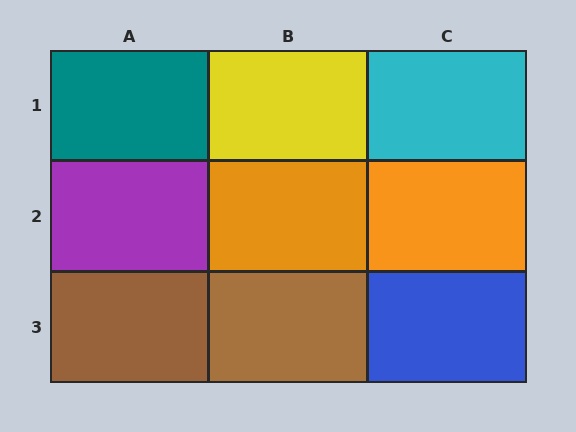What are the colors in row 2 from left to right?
Purple, orange, orange.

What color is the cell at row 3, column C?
Blue.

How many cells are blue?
1 cell is blue.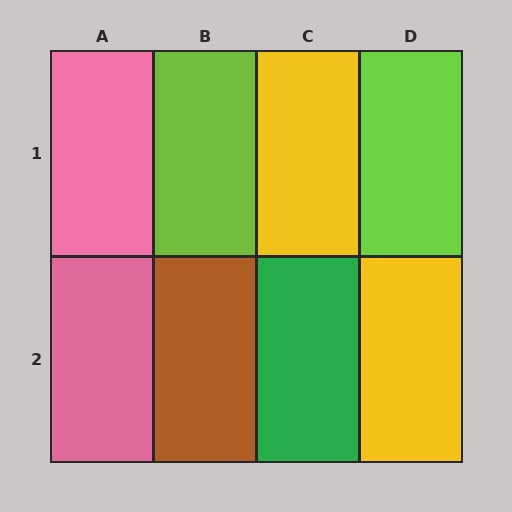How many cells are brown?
1 cell is brown.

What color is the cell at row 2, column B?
Brown.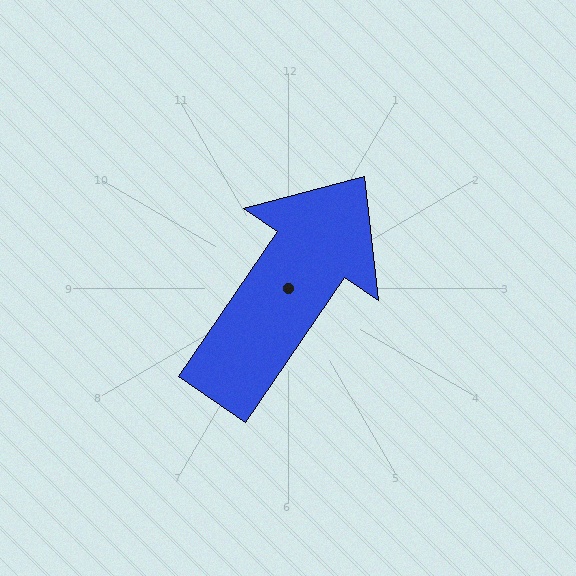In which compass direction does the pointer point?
Northeast.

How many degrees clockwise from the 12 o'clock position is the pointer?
Approximately 34 degrees.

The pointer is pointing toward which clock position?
Roughly 1 o'clock.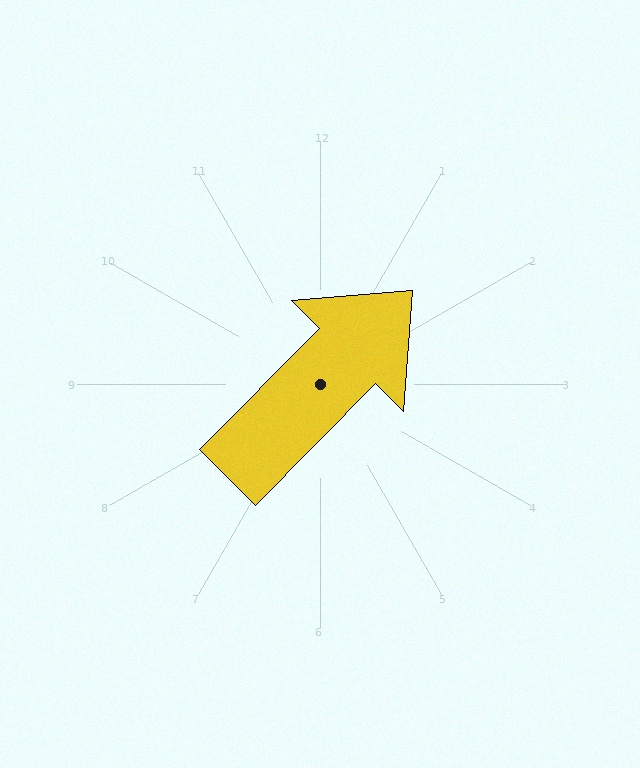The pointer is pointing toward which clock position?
Roughly 1 o'clock.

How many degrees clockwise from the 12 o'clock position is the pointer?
Approximately 45 degrees.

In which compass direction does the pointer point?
Northeast.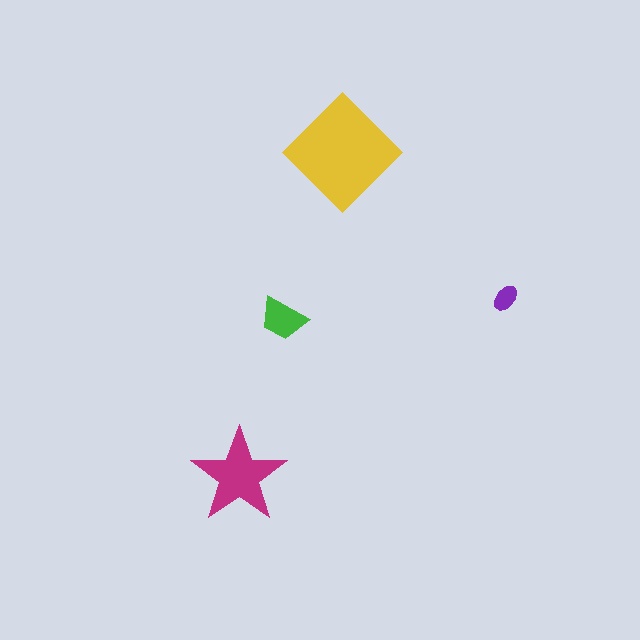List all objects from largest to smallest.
The yellow diamond, the magenta star, the green trapezoid, the purple ellipse.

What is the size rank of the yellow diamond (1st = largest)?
1st.